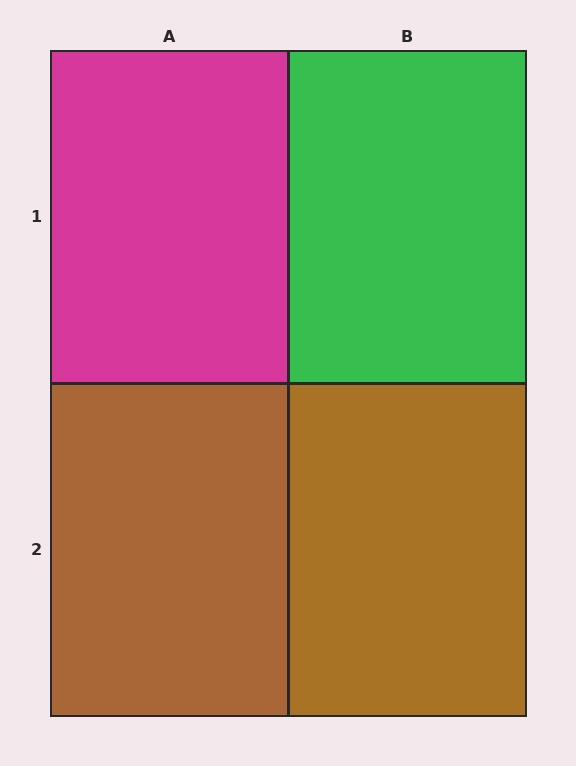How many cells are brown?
2 cells are brown.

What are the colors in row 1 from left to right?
Magenta, green.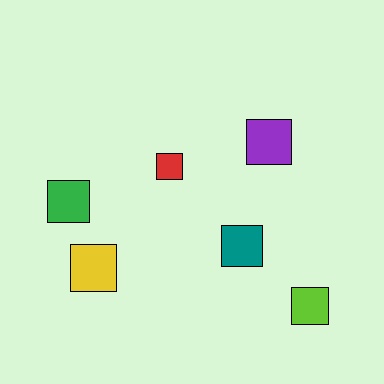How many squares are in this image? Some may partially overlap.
There are 6 squares.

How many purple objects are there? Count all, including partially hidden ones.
There is 1 purple object.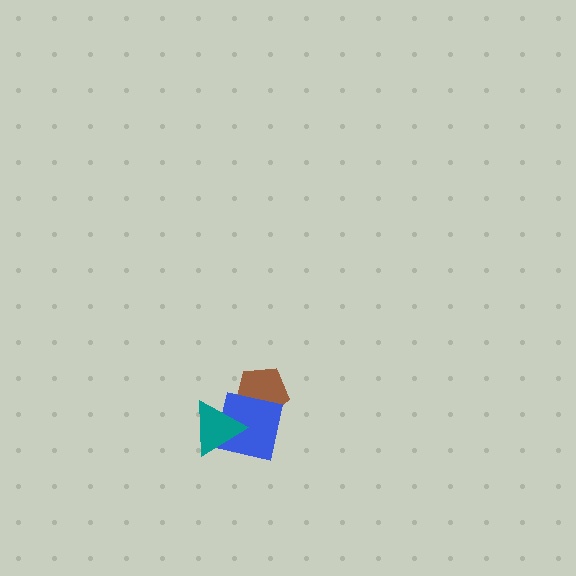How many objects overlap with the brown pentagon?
1 object overlaps with the brown pentagon.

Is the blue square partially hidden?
Yes, it is partially covered by another shape.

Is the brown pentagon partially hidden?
Yes, it is partially covered by another shape.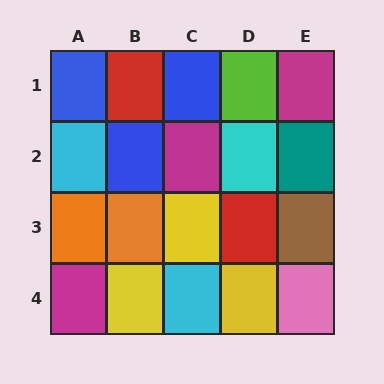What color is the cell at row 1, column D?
Lime.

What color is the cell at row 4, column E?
Pink.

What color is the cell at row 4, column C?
Cyan.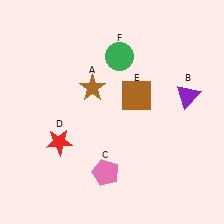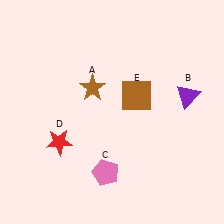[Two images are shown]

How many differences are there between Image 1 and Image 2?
There is 1 difference between the two images.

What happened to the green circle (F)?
The green circle (F) was removed in Image 2. It was in the top-right area of Image 1.